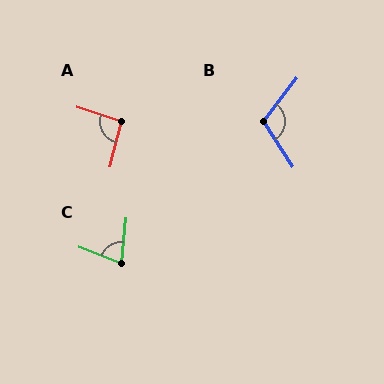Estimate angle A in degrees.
Approximately 93 degrees.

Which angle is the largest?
B, at approximately 110 degrees.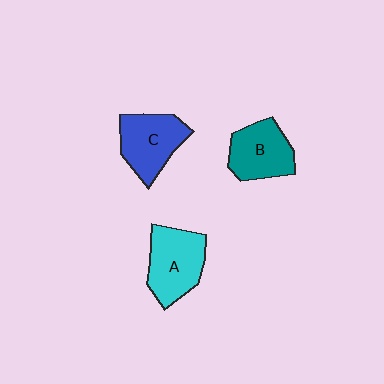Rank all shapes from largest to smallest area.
From largest to smallest: A (cyan), C (blue), B (teal).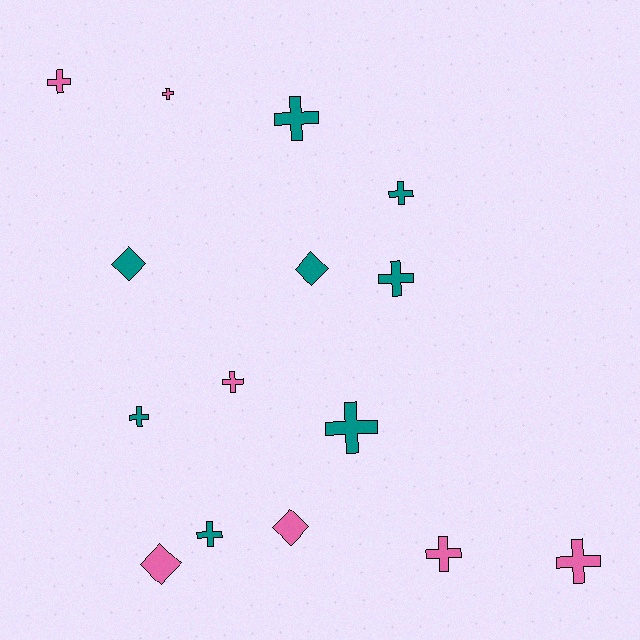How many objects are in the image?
There are 15 objects.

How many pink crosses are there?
There are 5 pink crosses.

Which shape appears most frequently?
Cross, with 11 objects.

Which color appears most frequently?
Teal, with 8 objects.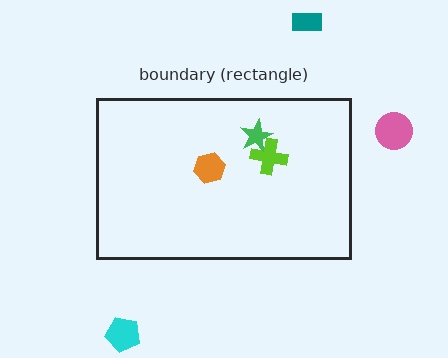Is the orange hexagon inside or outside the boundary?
Inside.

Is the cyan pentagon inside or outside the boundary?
Outside.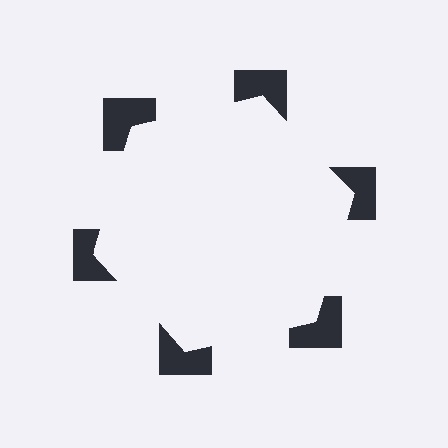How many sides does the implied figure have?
6 sides.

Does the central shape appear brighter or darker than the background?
It typically appears slightly brighter than the background, even though no actual brightness change is drawn.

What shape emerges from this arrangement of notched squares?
An illusory hexagon — its edges are inferred from the aligned wedge cuts in the notched squares, not physically drawn.